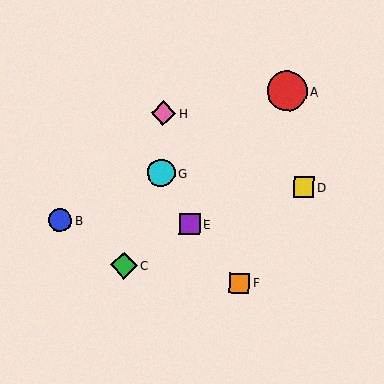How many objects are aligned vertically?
2 objects (G, H) are aligned vertically.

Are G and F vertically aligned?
No, G is at x≈161 and F is at x≈240.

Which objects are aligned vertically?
Objects G, H are aligned vertically.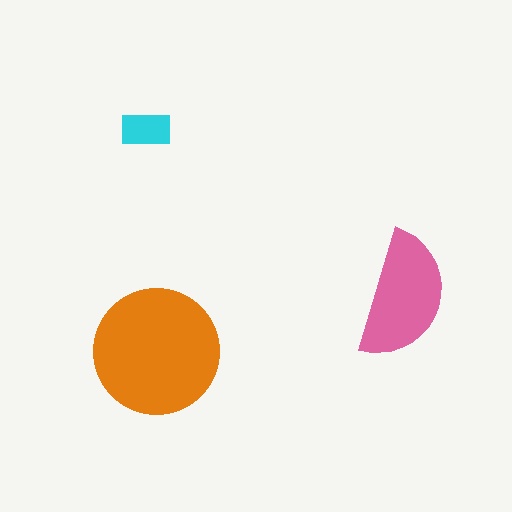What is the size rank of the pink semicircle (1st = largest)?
2nd.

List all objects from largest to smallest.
The orange circle, the pink semicircle, the cyan rectangle.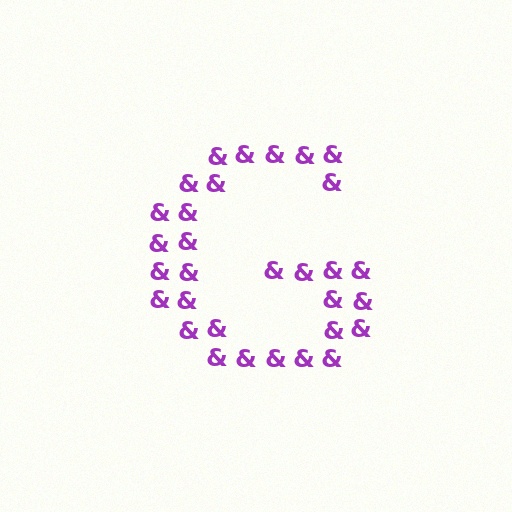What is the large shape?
The large shape is the letter G.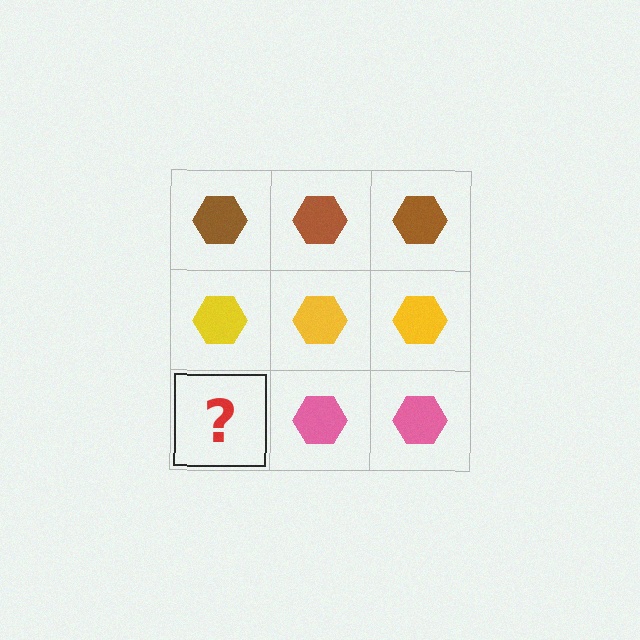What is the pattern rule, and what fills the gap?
The rule is that each row has a consistent color. The gap should be filled with a pink hexagon.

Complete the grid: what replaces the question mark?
The question mark should be replaced with a pink hexagon.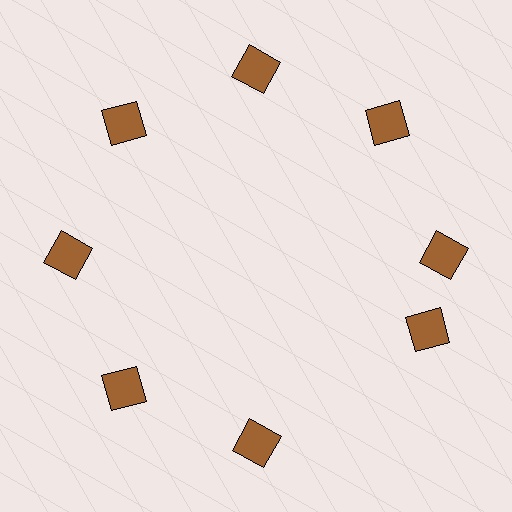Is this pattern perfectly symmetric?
No. The 8 brown squares are arranged in a ring, but one element near the 4 o'clock position is rotated out of alignment along the ring, breaking the 8-fold rotational symmetry.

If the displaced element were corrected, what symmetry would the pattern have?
It would have 8-fold rotational symmetry — the pattern would map onto itself every 45 degrees.